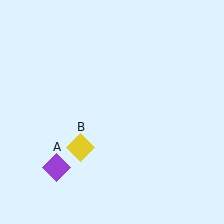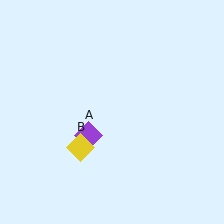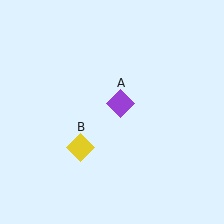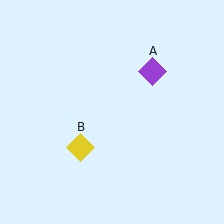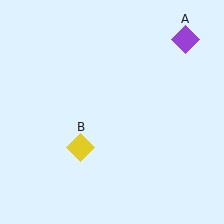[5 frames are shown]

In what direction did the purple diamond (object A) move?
The purple diamond (object A) moved up and to the right.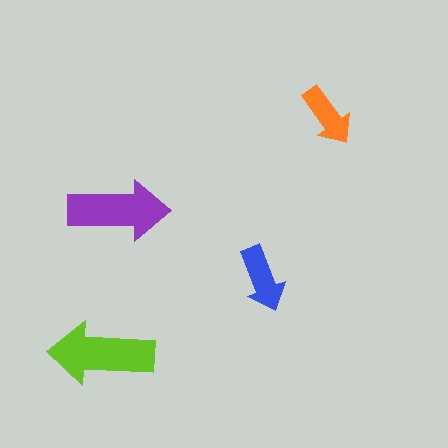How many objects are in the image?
There are 4 objects in the image.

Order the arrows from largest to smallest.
the lime one, the purple one, the blue one, the orange one.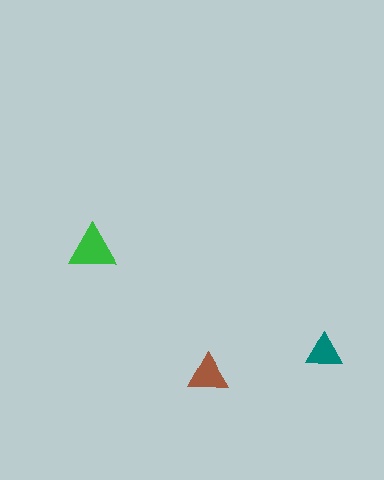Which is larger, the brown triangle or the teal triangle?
The brown one.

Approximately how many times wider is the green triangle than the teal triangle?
About 1.5 times wider.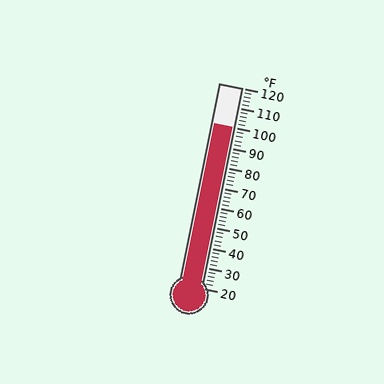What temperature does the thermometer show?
The thermometer shows approximately 100°F.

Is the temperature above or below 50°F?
The temperature is above 50°F.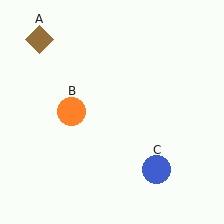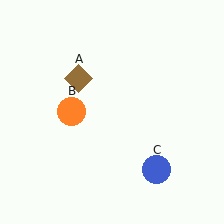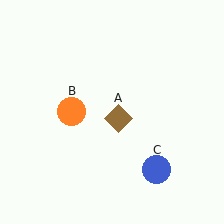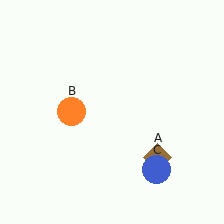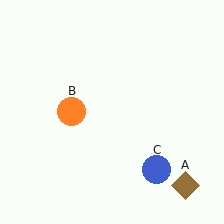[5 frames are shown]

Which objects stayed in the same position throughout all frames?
Orange circle (object B) and blue circle (object C) remained stationary.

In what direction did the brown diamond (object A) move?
The brown diamond (object A) moved down and to the right.